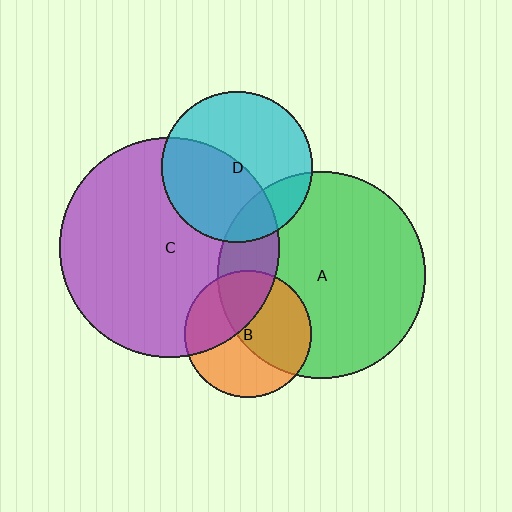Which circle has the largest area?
Circle C (purple).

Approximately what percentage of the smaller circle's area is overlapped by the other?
Approximately 50%.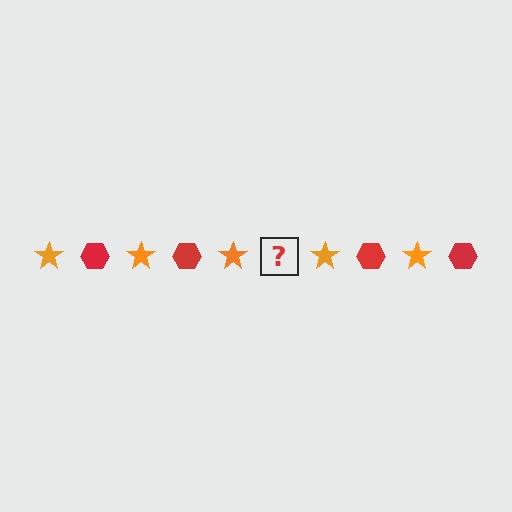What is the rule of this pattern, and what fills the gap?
The rule is that the pattern alternates between orange star and red hexagon. The gap should be filled with a red hexagon.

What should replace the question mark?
The question mark should be replaced with a red hexagon.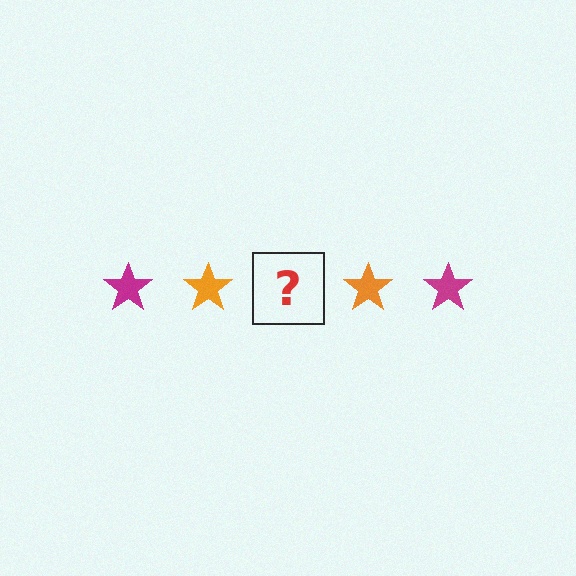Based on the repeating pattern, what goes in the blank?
The blank should be a magenta star.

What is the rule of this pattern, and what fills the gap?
The rule is that the pattern cycles through magenta, orange stars. The gap should be filled with a magenta star.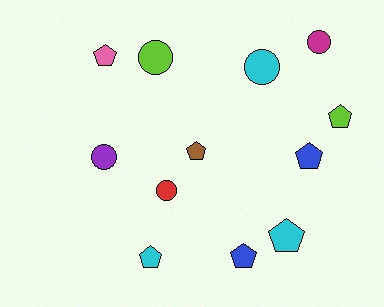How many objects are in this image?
There are 12 objects.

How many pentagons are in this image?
There are 7 pentagons.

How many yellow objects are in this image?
There are no yellow objects.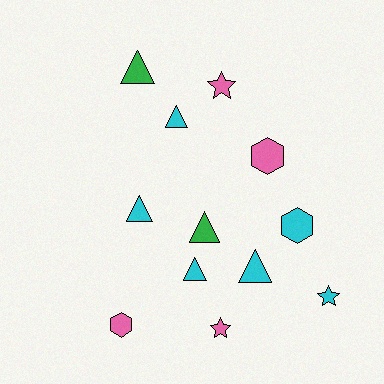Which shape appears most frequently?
Triangle, with 6 objects.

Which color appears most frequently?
Cyan, with 6 objects.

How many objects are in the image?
There are 12 objects.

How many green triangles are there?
There are 2 green triangles.